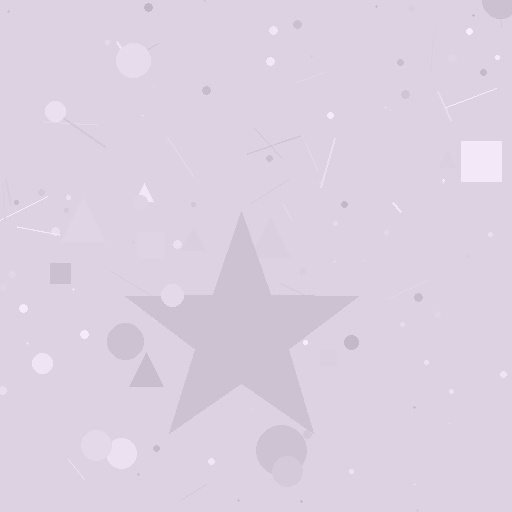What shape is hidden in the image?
A star is hidden in the image.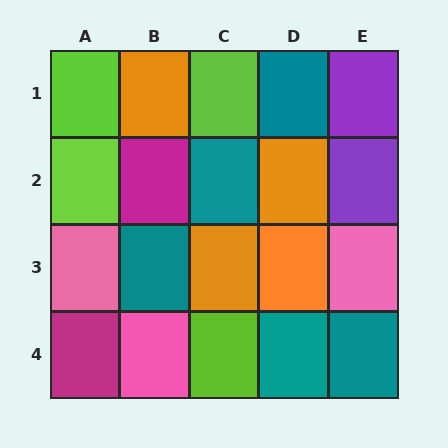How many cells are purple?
2 cells are purple.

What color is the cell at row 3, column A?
Pink.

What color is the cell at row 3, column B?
Teal.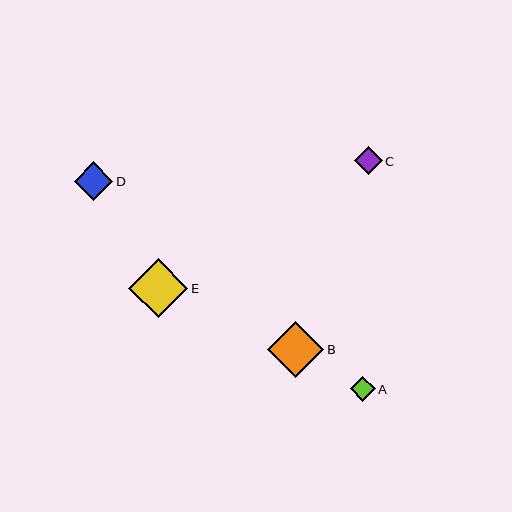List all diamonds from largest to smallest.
From largest to smallest: E, B, D, C, A.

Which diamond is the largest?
Diamond E is the largest with a size of approximately 59 pixels.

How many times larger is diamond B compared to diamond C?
Diamond B is approximately 2.0 times the size of diamond C.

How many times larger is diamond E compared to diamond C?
Diamond E is approximately 2.1 times the size of diamond C.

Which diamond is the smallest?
Diamond A is the smallest with a size of approximately 24 pixels.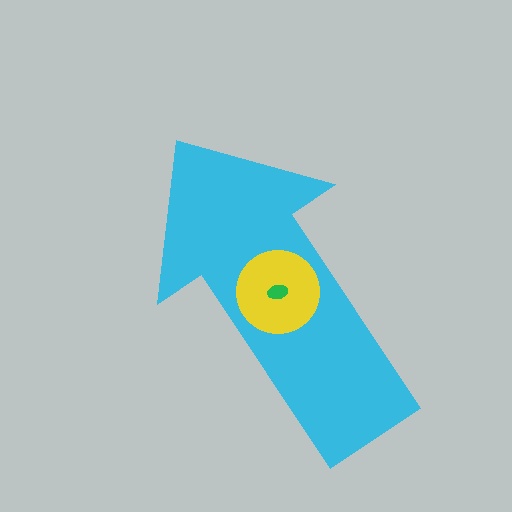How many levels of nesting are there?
3.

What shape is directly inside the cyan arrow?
The yellow circle.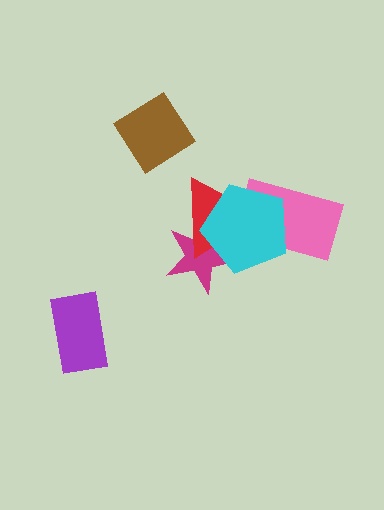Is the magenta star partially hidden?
Yes, it is partially covered by another shape.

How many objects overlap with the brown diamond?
0 objects overlap with the brown diamond.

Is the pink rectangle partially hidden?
Yes, it is partially covered by another shape.